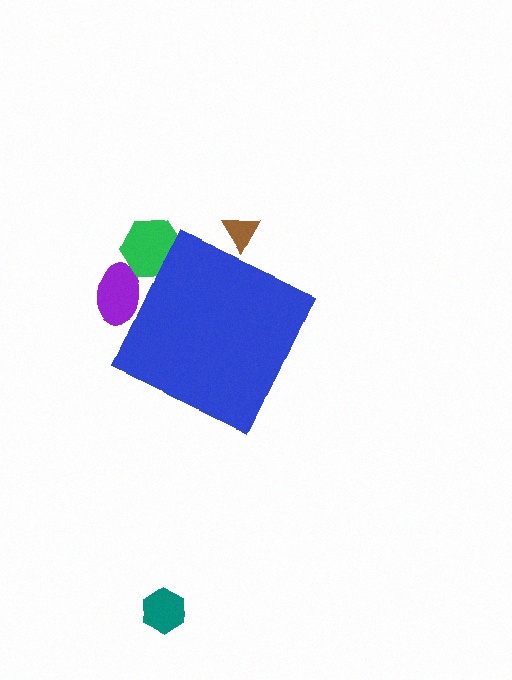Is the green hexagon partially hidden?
Yes, the green hexagon is partially hidden behind the blue diamond.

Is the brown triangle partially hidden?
Yes, the brown triangle is partially hidden behind the blue diamond.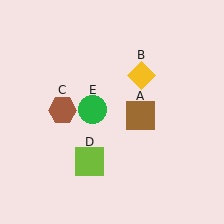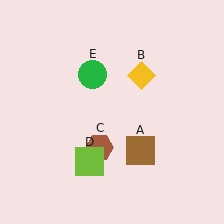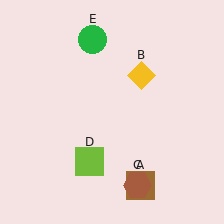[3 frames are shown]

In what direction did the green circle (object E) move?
The green circle (object E) moved up.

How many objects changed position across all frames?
3 objects changed position: brown square (object A), brown hexagon (object C), green circle (object E).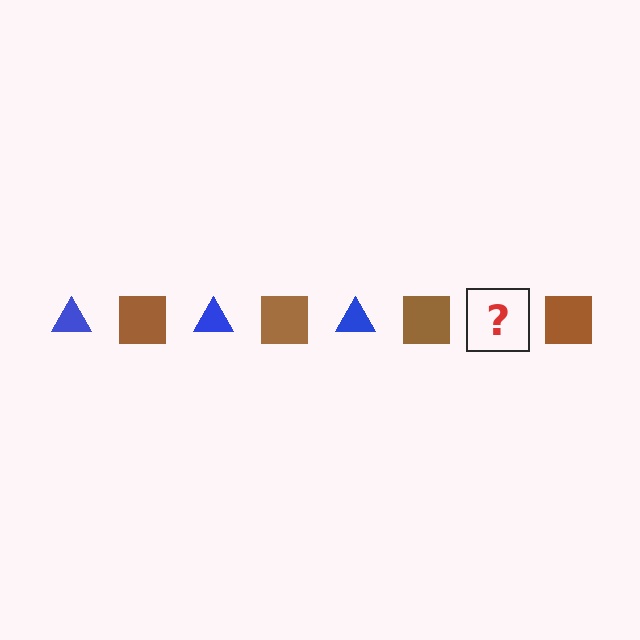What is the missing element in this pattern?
The missing element is a blue triangle.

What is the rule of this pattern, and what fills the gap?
The rule is that the pattern alternates between blue triangle and brown square. The gap should be filled with a blue triangle.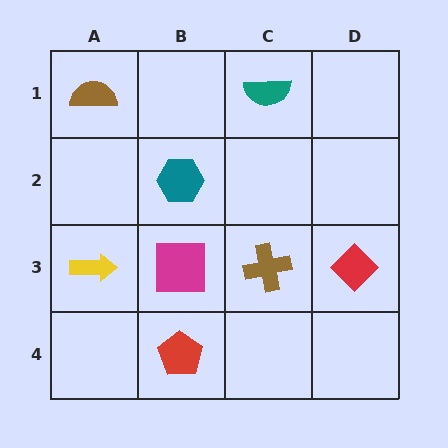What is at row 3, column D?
A red diamond.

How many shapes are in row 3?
4 shapes.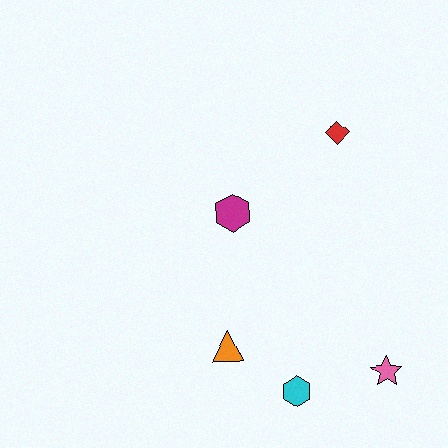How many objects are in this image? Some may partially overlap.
There are 5 objects.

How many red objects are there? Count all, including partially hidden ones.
There is 1 red object.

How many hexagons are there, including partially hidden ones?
There are 2 hexagons.